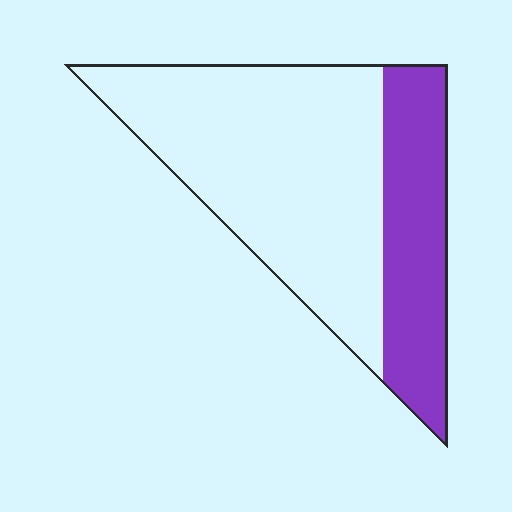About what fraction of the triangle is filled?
About one third (1/3).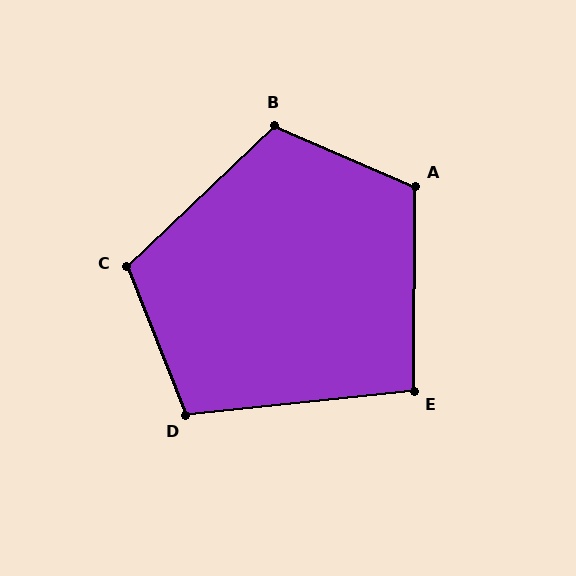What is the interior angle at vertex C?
Approximately 112 degrees (obtuse).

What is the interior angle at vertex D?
Approximately 106 degrees (obtuse).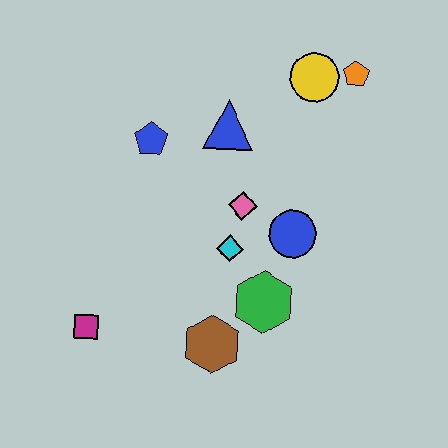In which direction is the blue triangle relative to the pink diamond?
The blue triangle is above the pink diamond.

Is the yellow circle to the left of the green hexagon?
No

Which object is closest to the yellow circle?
The orange pentagon is closest to the yellow circle.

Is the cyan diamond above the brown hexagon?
Yes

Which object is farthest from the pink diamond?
The magenta square is farthest from the pink diamond.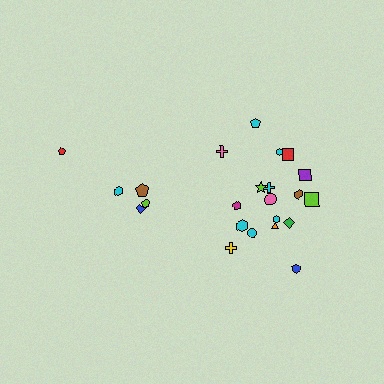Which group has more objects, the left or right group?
The right group.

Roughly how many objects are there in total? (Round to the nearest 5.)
Roughly 25 objects in total.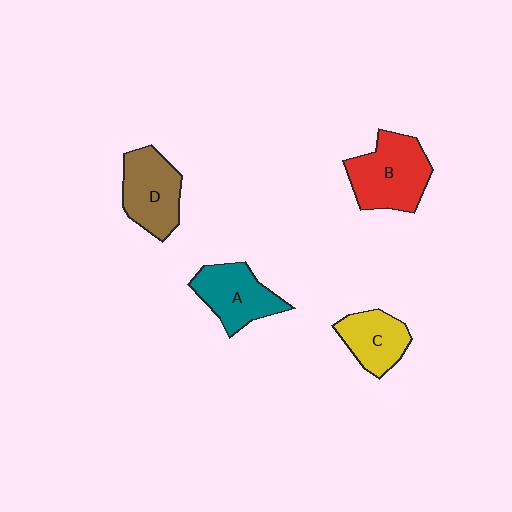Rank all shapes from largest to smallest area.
From largest to smallest: B (red), D (brown), A (teal), C (yellow).